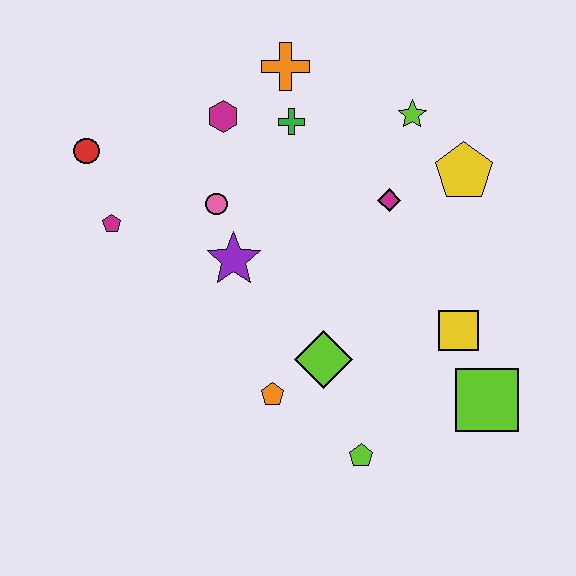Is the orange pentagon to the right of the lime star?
No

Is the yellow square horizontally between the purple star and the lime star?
No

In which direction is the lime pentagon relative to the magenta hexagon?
The lime pentagon is below the magenta hexagon.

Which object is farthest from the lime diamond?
The red circle is farthest from the lime diamond.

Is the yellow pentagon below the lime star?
Yes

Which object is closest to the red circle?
The magenta pentagon is closest to the red circle.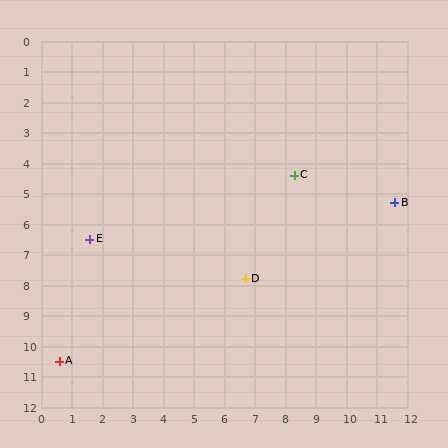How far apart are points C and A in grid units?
Points C and A are about 9.8 grid units apart.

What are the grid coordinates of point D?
Point D is at approximately (6.7, 7.8).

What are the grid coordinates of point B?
Point B is at approximately (11.6, 5.3).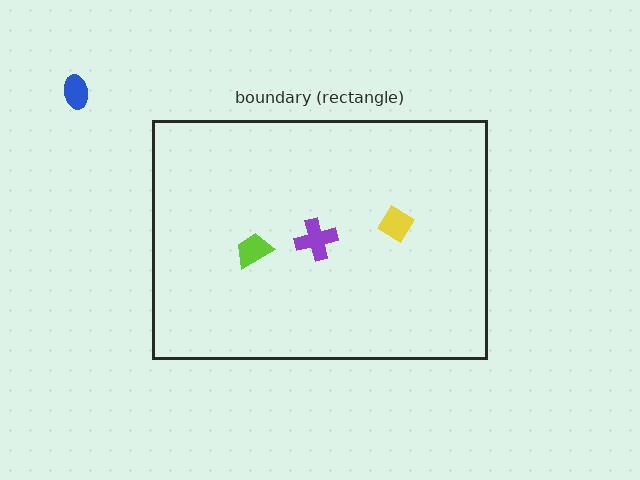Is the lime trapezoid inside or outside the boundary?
Inside.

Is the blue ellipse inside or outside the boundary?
Outside.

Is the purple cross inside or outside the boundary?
Inside.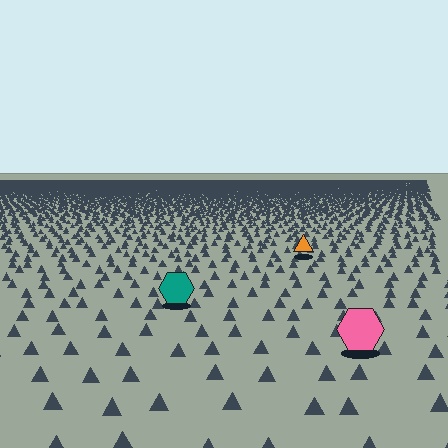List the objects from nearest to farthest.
From nearest to farthest: the pink hexagon, the teal hexagon, the orange triangle.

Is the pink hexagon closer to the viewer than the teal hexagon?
Yes. The pink hexagon is closer — you can tell from the texture gradient: the ground texture is coarser near it.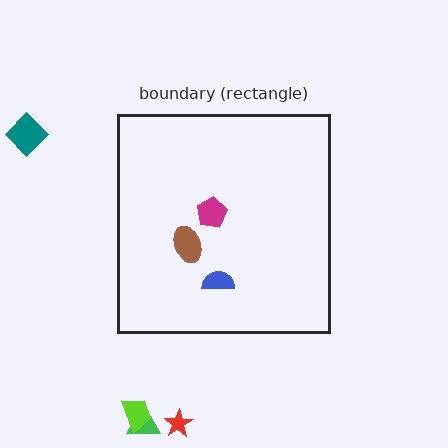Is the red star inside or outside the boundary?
Outside.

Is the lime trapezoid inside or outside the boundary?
Outside.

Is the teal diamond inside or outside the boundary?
Outside.